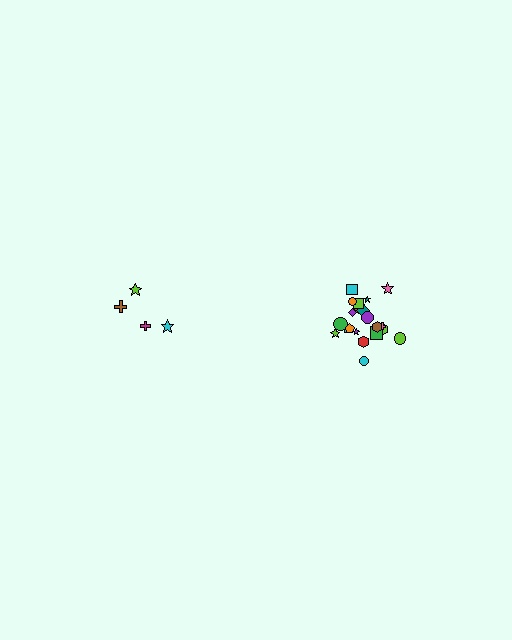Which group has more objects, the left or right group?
The right group.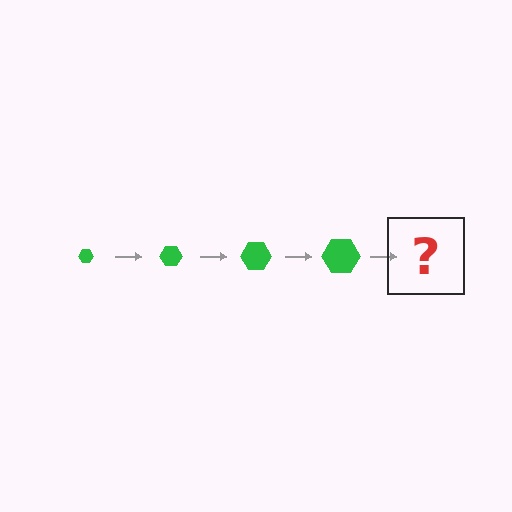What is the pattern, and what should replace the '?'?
The pattern is that the hexagon gets progressively larger each step. The '?' should be a green hexagon, larger than the previous one.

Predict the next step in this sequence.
The next step is a green hexagon, larger than the previous one.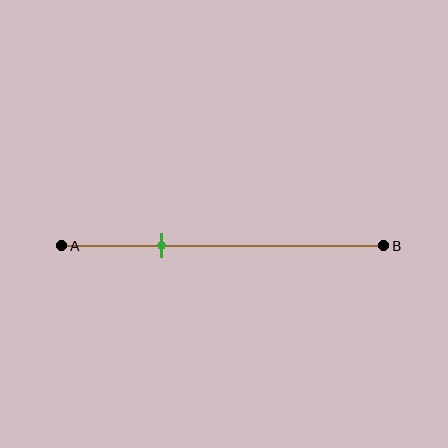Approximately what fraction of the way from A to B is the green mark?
The green mark is approximately 30% of the way from A to B.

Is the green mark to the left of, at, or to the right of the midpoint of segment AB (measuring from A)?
The green mark is to the left of the midpoint of segment AB.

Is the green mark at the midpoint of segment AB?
No, the mark is at about 30% from A, not at the 50% midpoint.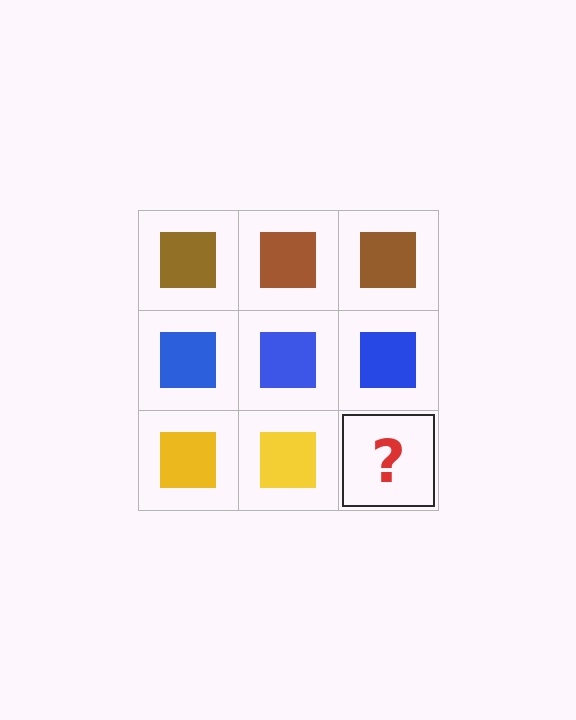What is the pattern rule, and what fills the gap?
The rule is that each row has a consistent color. The gap should be filled with a yellow square.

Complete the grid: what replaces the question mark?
The question mark should be replaced with a yellow square.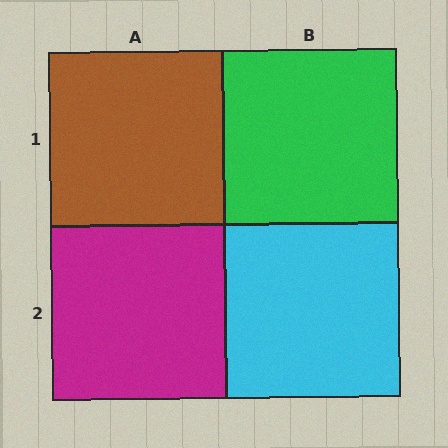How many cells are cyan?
1 cell is cyan.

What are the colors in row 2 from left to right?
Magenta, cyan.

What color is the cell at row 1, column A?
Brown.